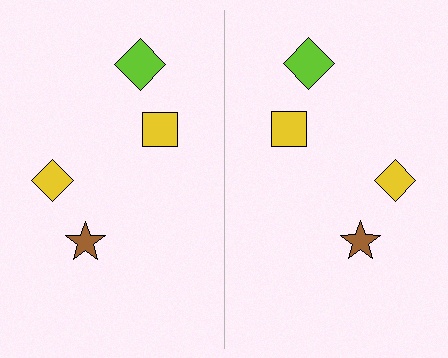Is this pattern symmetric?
Yes, this pattern has bilateral (reflection) symmetry.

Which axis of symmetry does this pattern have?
The pattern has a vertical axis of symmetry running through the center of the image.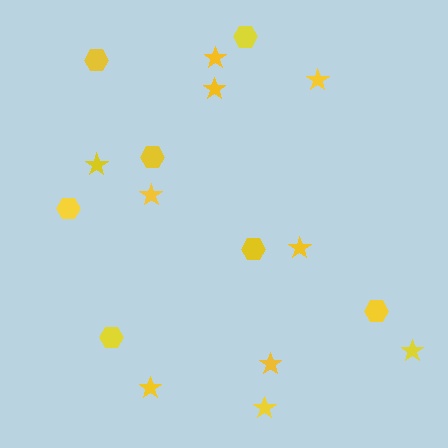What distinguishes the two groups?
There are 2 groups: one group of stars (10) and one group of hexagons (7).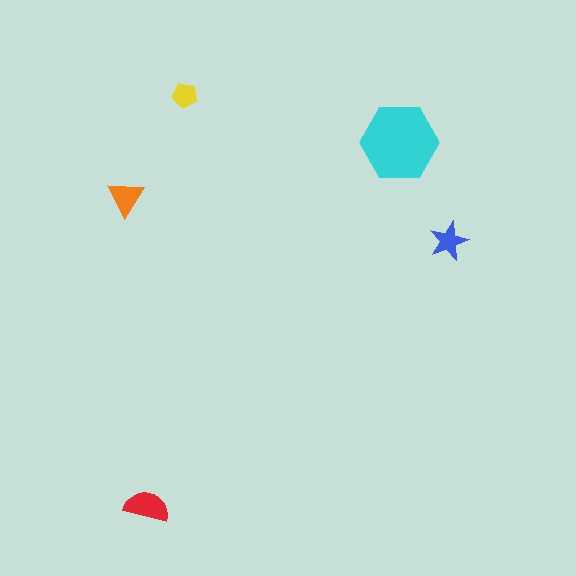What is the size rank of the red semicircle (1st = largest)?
2nd.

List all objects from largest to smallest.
The cyan hexagon, the red semicircle, the orange triangle, the blue star, the yellow pentagon.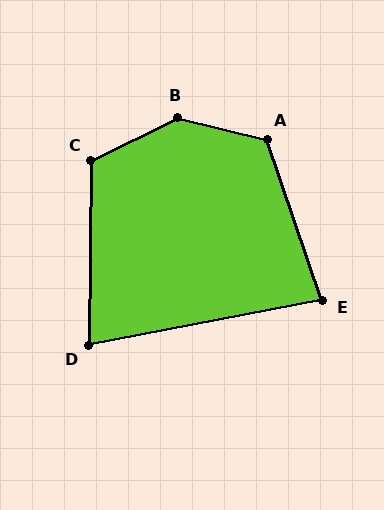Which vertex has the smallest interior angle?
D, at approximately 78 degrees.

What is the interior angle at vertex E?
Approximately 82 degrees (acute).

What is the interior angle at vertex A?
Approximately 122 degrees (obtuse).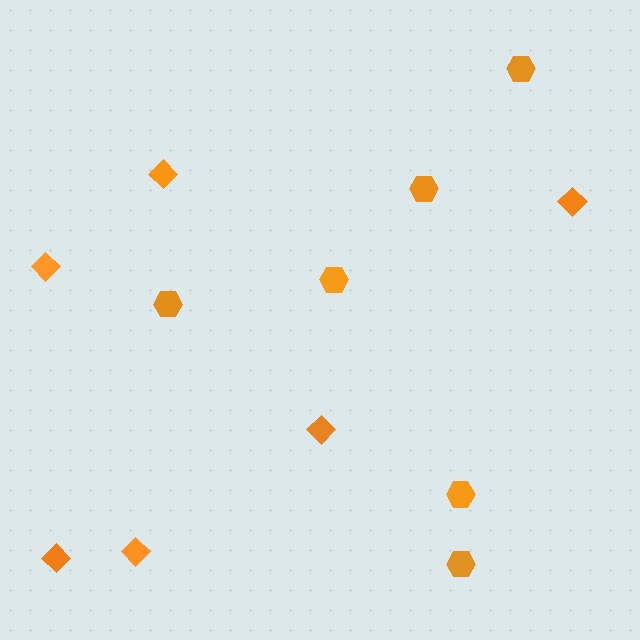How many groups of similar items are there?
There are 2 groups: one group of diamonds (6) and one group of hexagons (6).